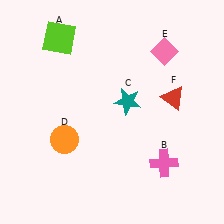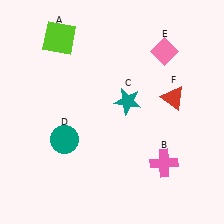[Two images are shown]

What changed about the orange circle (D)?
In Image 1, D is orange. In Image 2, it changed to teal.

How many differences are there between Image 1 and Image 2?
There is 1 difference between the two images.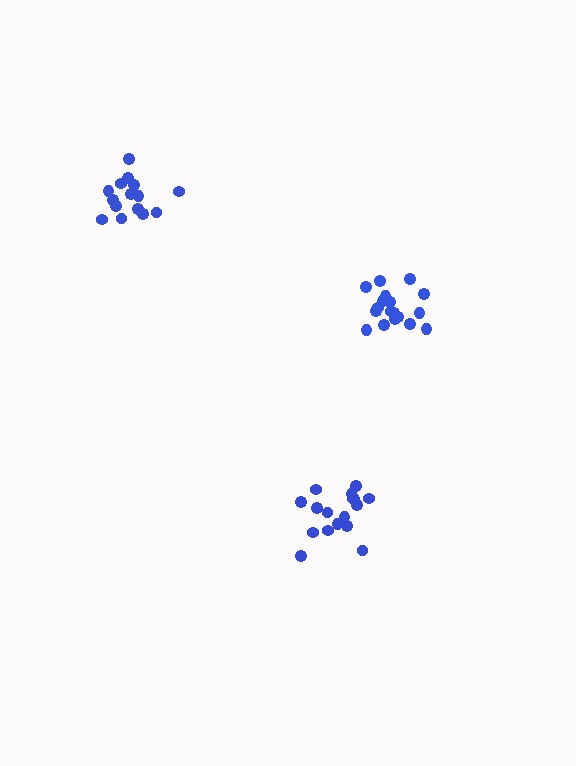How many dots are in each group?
Group 1: 15 dots, Group 2: 17 dots, Group 3: 18 dots (50 total).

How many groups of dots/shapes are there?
There are 3 groups.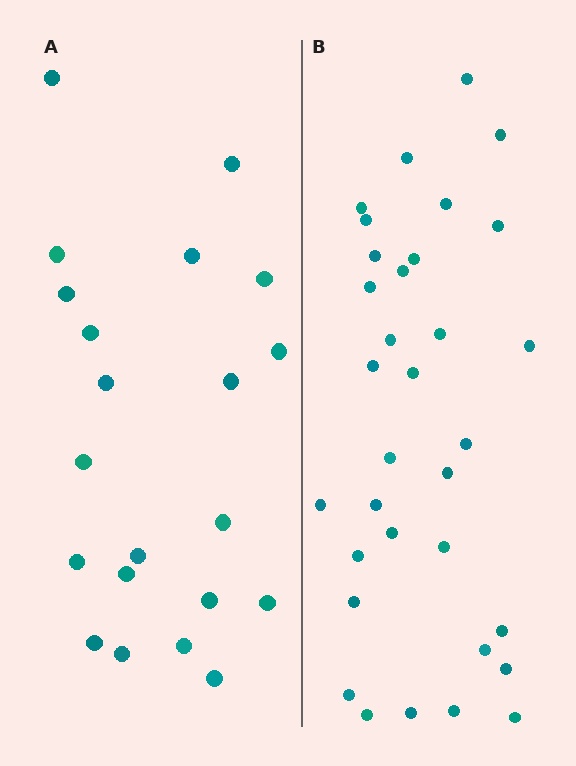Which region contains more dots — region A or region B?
Region B (the right region) has more dots.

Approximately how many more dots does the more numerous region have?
Region B has roughly 12 or so more dots than region A.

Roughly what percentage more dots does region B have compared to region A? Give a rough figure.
About 55% more.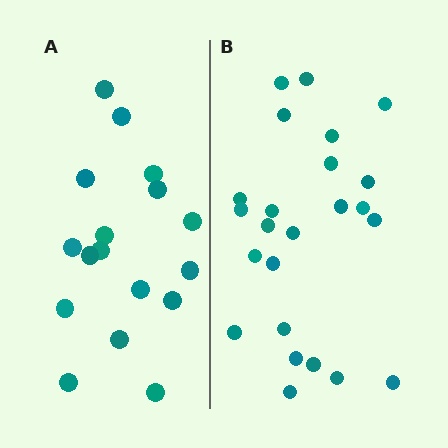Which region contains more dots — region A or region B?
Region B (the right region) has more dots.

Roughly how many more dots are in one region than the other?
Region B has roughly 8 or so more dots than region A.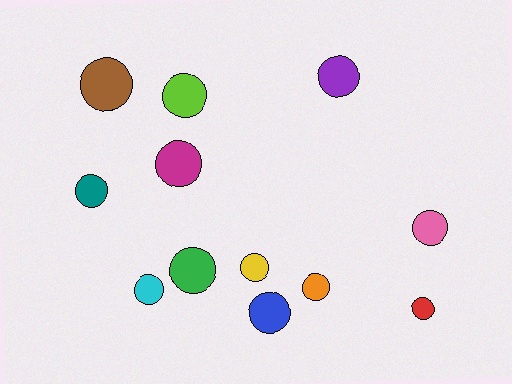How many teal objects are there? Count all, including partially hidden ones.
There is 1 teal object.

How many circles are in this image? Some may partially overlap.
There are 12 circles.